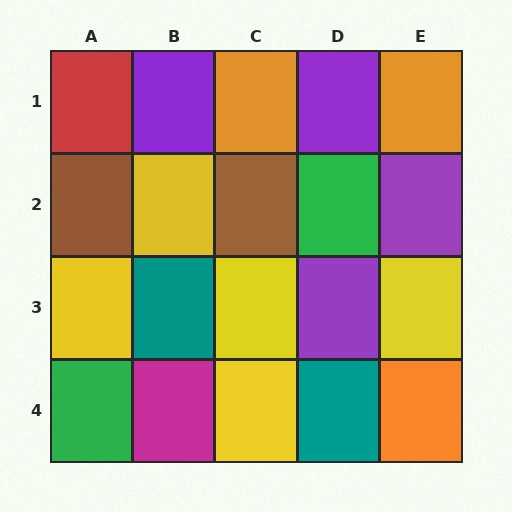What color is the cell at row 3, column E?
Yellow.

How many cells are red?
1 cell is red.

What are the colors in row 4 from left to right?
Green, magenta, yellow, teal, orange.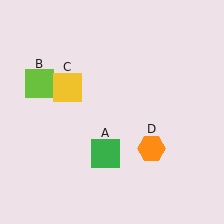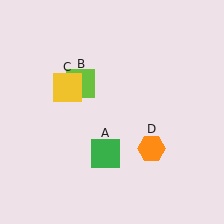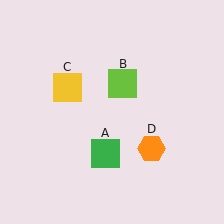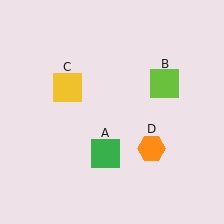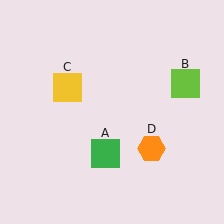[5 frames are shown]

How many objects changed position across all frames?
1 object changed position: lime square (object B).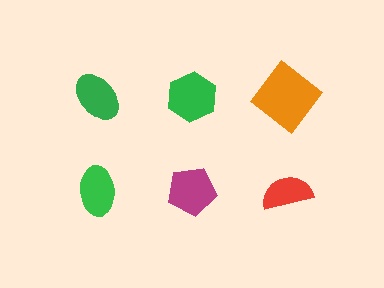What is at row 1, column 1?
A green ellipse.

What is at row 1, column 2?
A green hexagon.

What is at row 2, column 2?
A magenta pentagon.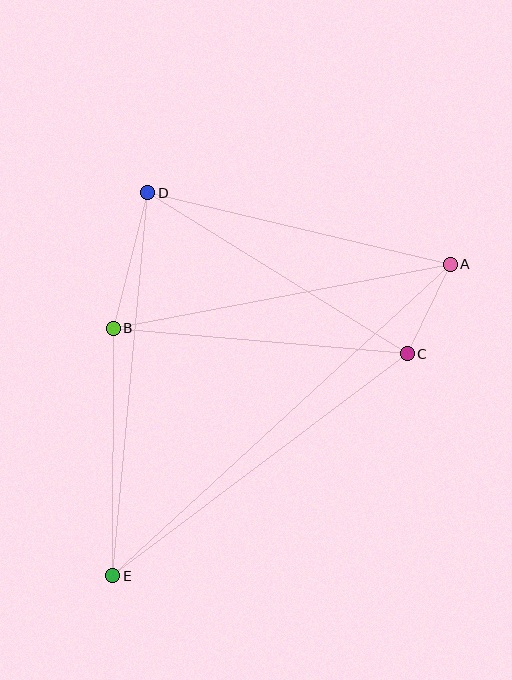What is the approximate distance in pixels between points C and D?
The distance between C and D is approximately 305 pixels.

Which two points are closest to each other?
Points A and C are closest to each other.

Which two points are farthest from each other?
Points A and E are farthest from each other.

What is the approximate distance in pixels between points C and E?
The distance between C and E is approximately 369 pixels.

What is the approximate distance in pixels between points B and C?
The distance between B and C is approximately 295 pixels.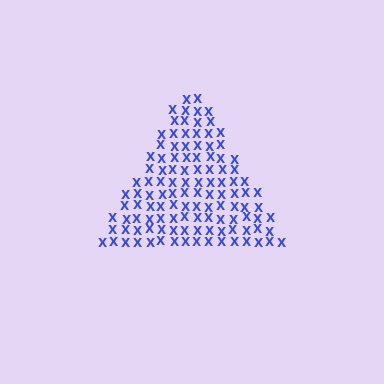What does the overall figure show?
The overall figure shows a triangle.